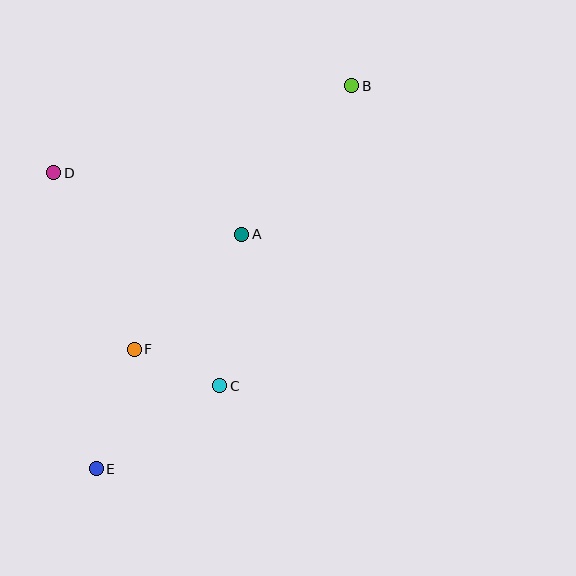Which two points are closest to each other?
Points C and F are closest to each other.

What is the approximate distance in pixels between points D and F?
The distance between D and F is approximately 194 pixels.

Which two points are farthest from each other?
Points B and E are farthest from each other.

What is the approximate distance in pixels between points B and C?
The distance between B and C is approximately 328 pixels.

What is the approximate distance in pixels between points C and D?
The distance between C and D is approximately 270 pixels.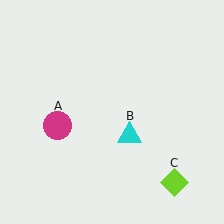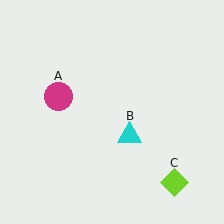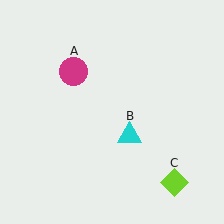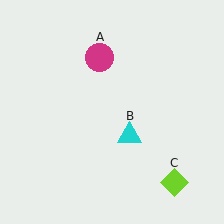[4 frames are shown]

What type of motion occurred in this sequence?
The magenta circle (object A) rotated clockwise around the center of the scene.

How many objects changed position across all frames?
1 object changed position: magenta circle (object A).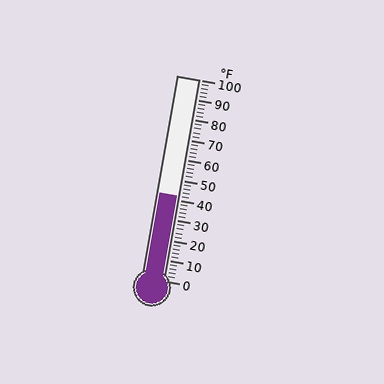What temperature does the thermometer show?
The thermometer shows approximately 42°F.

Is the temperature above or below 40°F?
The temperature is above 40°F.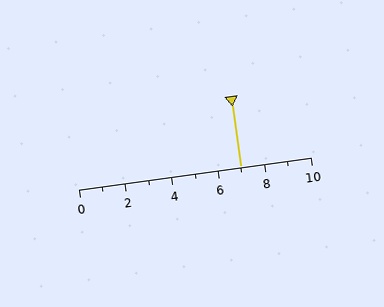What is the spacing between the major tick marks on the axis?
The major ticks are spaced 2 apart.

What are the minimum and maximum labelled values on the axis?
The axis runs from 0 to 10.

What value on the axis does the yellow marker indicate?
The marker indicates approximately 7.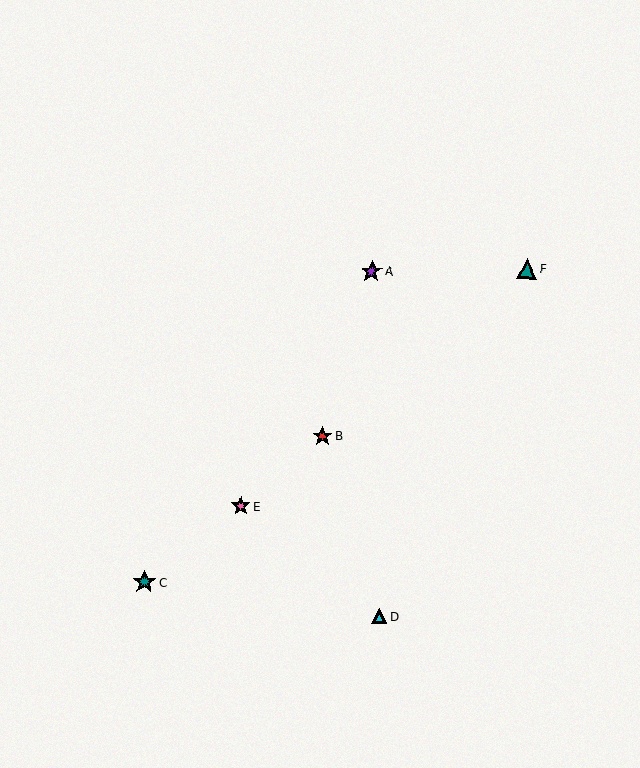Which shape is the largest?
The teal star (labeled C) is the largest.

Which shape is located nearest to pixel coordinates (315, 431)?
The red star (labeled B) at (322, 437) is nearest to that location.